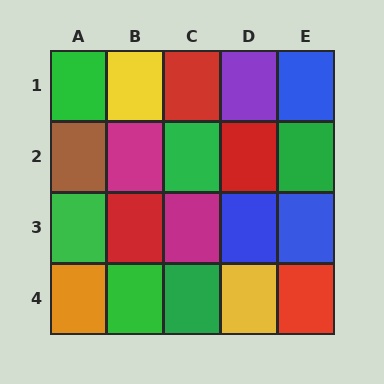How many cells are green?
6 cells are green.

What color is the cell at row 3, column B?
Red.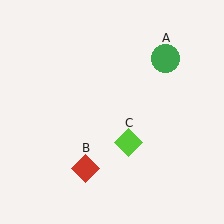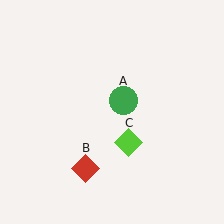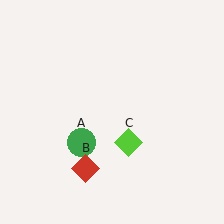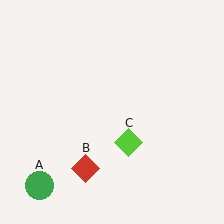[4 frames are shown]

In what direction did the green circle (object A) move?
The green circle (object A) moved down and to the left.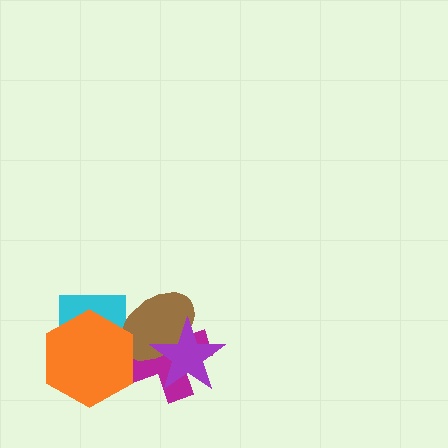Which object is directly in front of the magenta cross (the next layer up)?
The brown ellipse is directly in front of the magenta cross.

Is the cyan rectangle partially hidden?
Yes, it is partially covered by another shape.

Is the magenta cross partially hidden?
Yes, it is partially covered by another shape.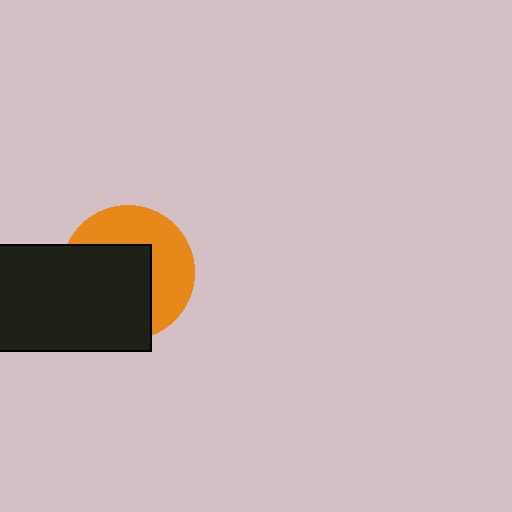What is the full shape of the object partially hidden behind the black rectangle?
The partially hidden object is an orange circle.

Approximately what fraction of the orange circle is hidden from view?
Roughly 54% of the orange circle is hidden behind the black rectangle.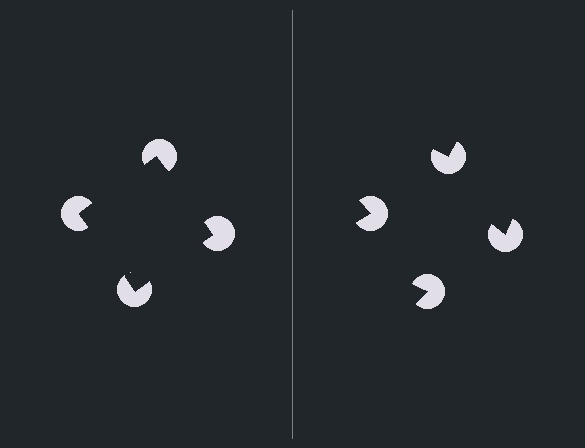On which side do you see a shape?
An illusory square appears on the left side. On the right side the wedge cuts are rotated, so no coherent shape forms.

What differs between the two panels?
The pac-man discs are positioned identically on both sides; only the wedge orientations differ. On the left they align to a square; on the right they are misaligned.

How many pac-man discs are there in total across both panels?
8 — 4 on each side.